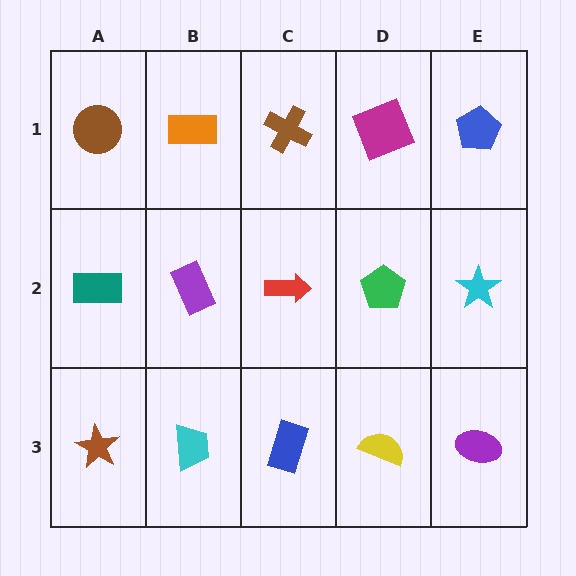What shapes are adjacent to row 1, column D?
A green pentagon (row 2, column D), a brown cross (row 1, column C), a blue pentagon (row 1, column E).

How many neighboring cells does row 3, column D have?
3.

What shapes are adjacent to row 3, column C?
A red arrow (row 2, column C), a cyan trapezoid (row 3, column B), a yellow semicircle (row 3, column D).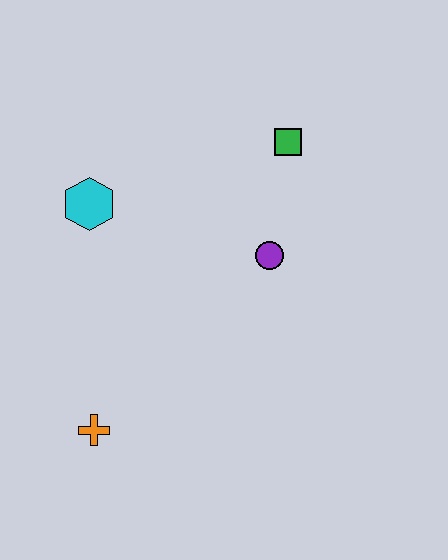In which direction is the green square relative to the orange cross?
The green square is above the orange cross.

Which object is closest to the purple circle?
The green square is closest to the purple circle.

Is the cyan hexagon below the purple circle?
No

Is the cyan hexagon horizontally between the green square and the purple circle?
No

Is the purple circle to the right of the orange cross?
Yes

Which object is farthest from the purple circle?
The orange cross is farthest from the purple circle.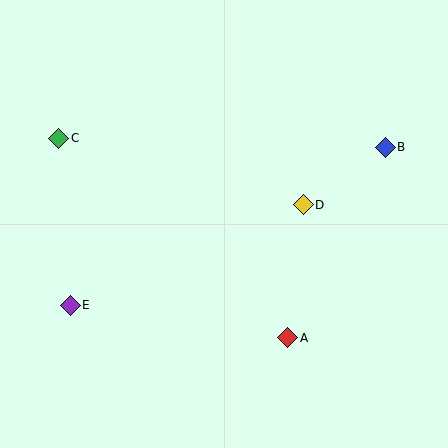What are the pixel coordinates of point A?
Point A is at (288, 338).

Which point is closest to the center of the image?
Point D at (303, 205) is closest to the center.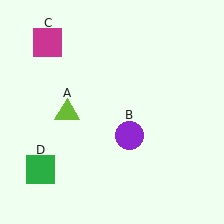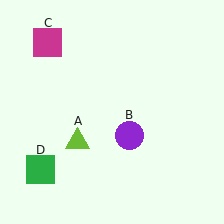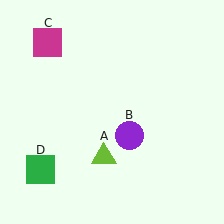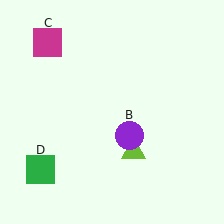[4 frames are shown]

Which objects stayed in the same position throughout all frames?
Purple circle (object B) and magenta square (object C) and green square (object D) remained stationary.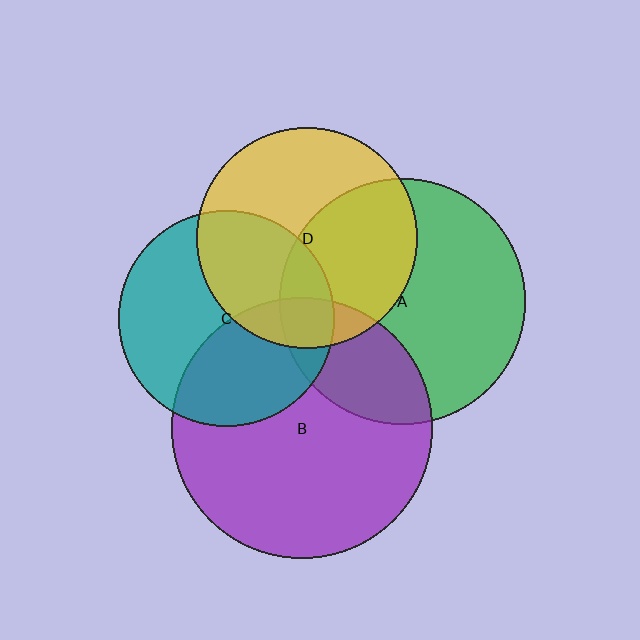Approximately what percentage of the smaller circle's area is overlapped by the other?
Approximately 15%.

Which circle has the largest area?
Circle B (purple).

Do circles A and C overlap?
Yes.